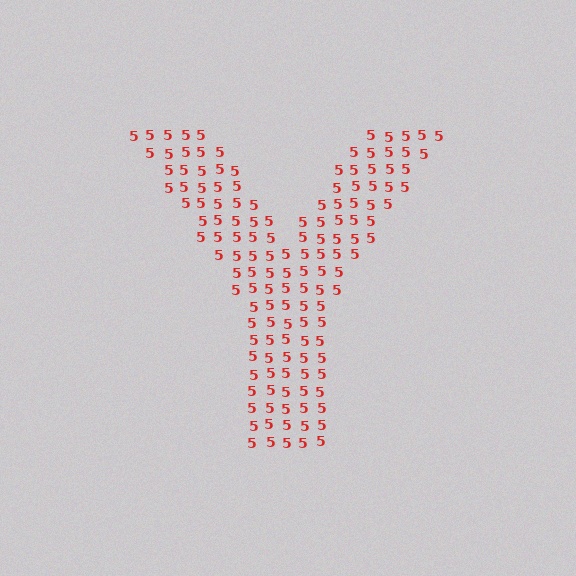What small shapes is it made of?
It is made of small digit 5's.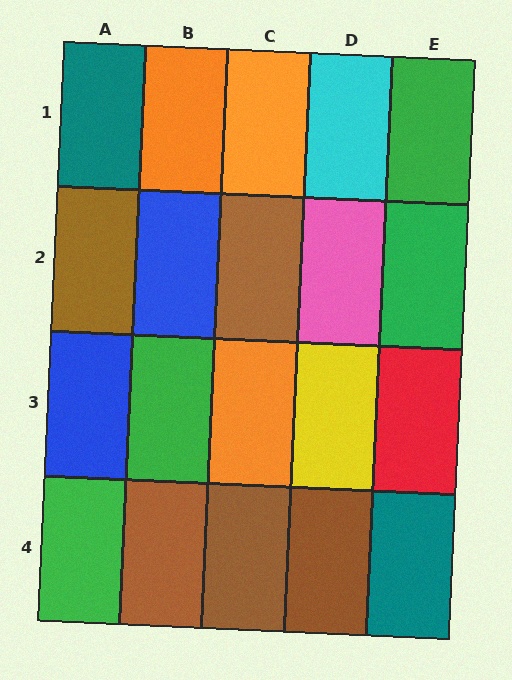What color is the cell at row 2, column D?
Pink.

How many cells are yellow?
1 cell is yellow.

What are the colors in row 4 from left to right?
Green, brown, brown, brown, teal.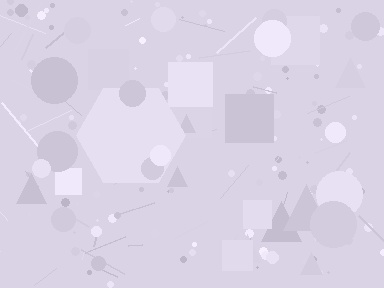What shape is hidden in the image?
A hexagon is hidden in the image.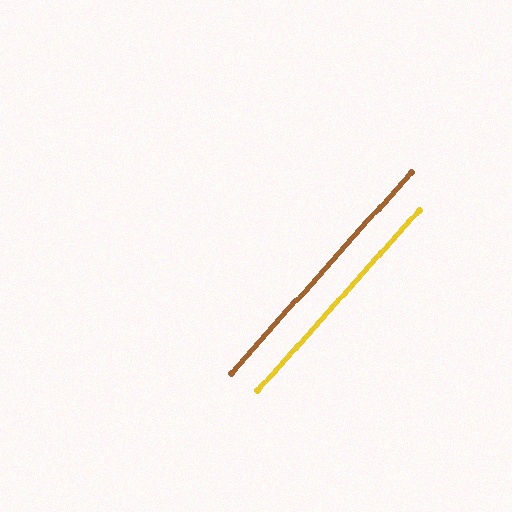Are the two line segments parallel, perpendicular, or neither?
Parallel — their directions differ by only 0.3°.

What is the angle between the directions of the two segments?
Approximately 0 degrees.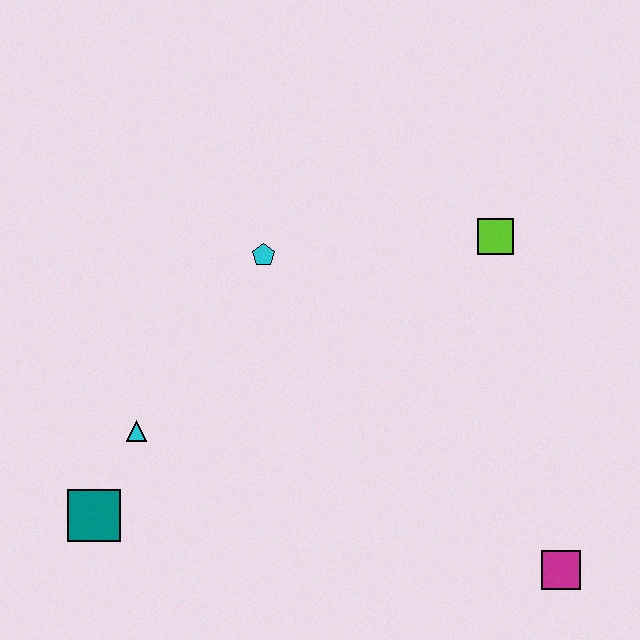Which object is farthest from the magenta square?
The teal square is farthest from the magenta square.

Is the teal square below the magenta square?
No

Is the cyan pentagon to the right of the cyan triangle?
Yes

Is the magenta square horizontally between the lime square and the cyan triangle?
No